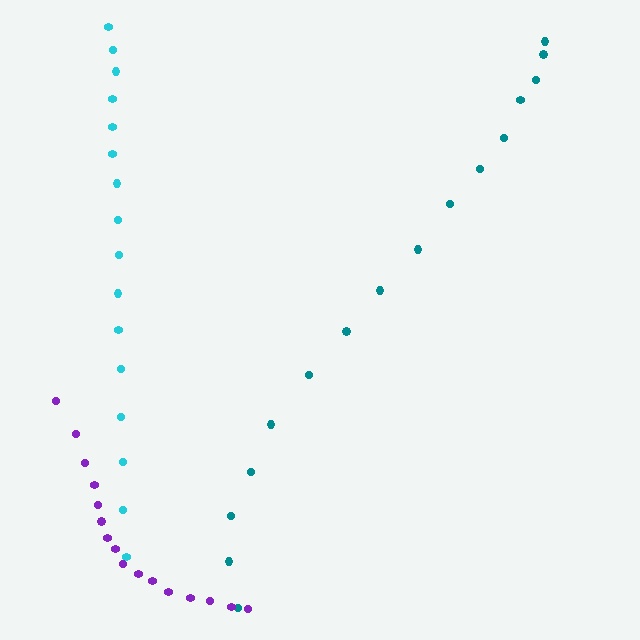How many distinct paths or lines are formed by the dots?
There are 3 distinct paths.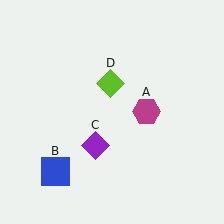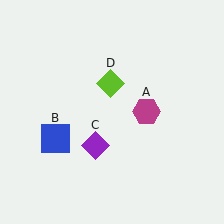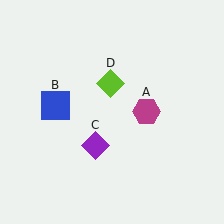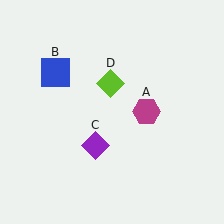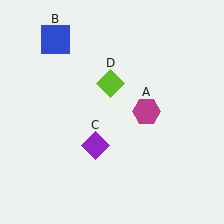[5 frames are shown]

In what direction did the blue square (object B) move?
The blue square (object B) moved up.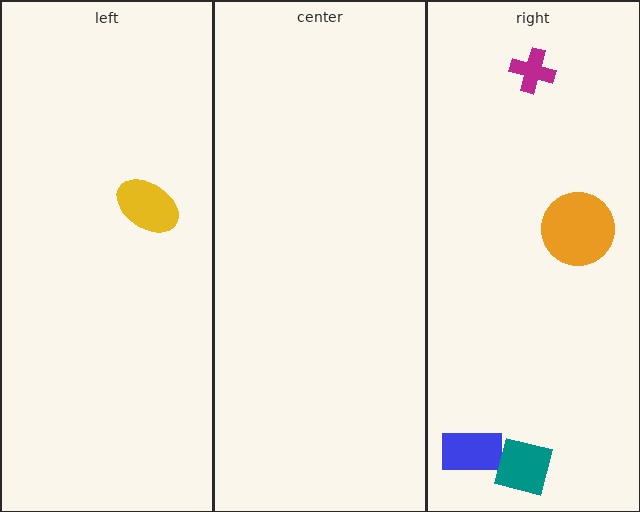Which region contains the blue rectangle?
The right region.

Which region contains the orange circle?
The right region.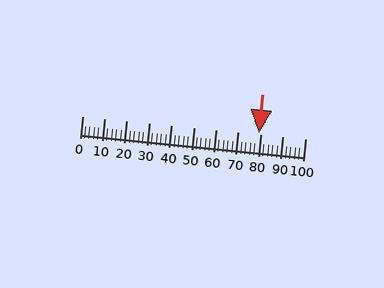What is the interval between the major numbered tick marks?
The major tick marks are spaced 10 units apart.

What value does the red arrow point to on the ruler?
The red arrow points to approximately 79.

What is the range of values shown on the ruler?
The ruler shows values from 0 to 100.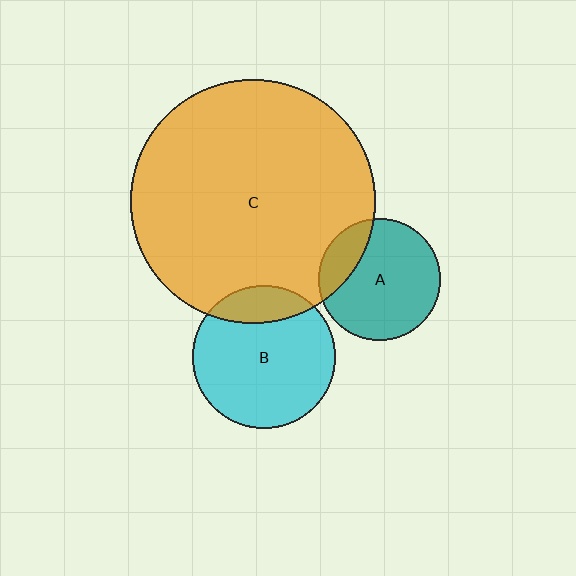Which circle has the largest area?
Circle C (orange).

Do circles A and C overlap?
Yes.